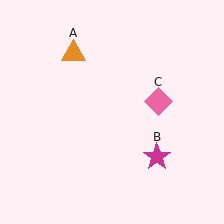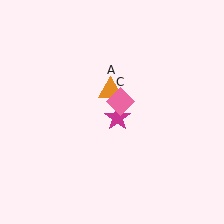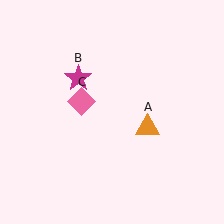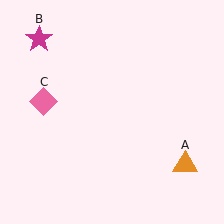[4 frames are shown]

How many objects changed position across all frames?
3 objects changed position: orange triangle (object A), magenta star (object B), pink diamond (object C).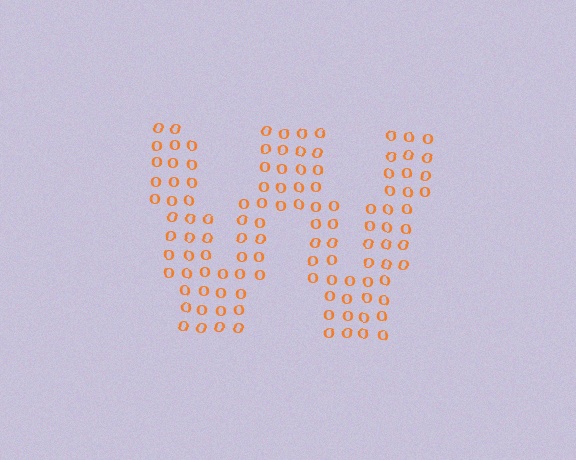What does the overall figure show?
The overall figure shows the letter W.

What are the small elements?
The small elements are letter O's.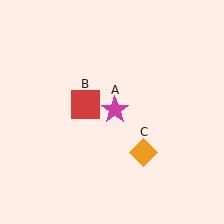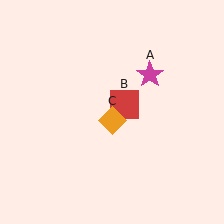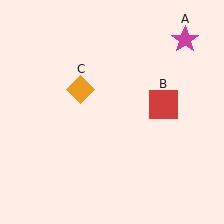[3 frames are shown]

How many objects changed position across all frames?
3 objects changed position: magenta star (object A), red square (object B), orange diamond (object C).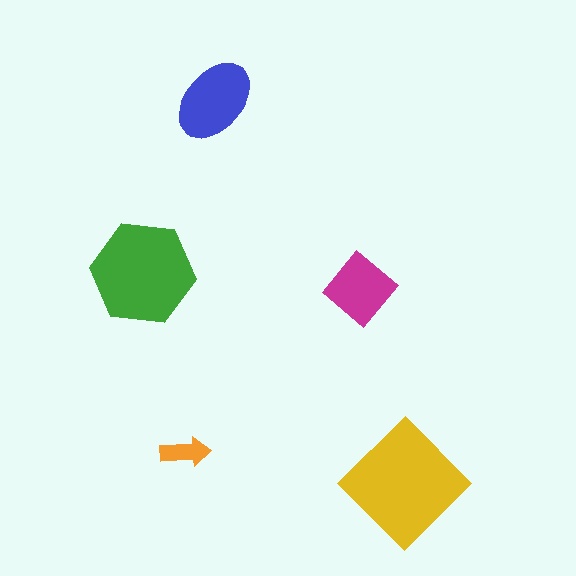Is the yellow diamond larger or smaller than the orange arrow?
Larger.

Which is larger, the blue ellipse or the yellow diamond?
The yellow diamond.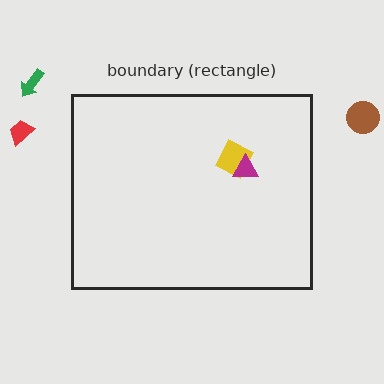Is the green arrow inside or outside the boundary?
Outside.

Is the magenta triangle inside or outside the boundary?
Inside.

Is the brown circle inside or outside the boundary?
Outside.